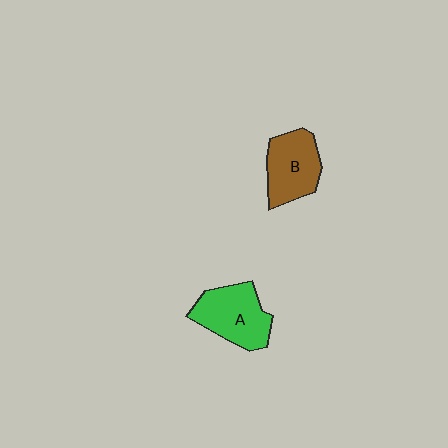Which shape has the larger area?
Shape A (green).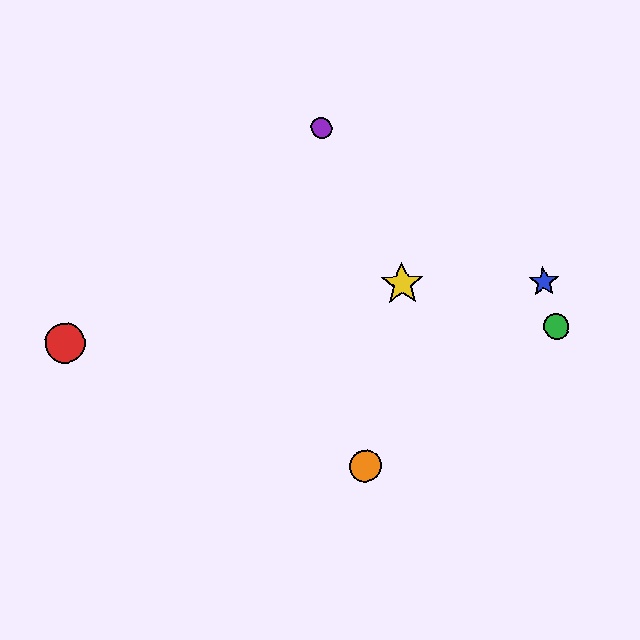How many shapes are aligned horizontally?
2 shapes (the red circle, the green circle) are aligned horizontally.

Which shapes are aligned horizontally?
The red circle, the green circle are aligned horizontally.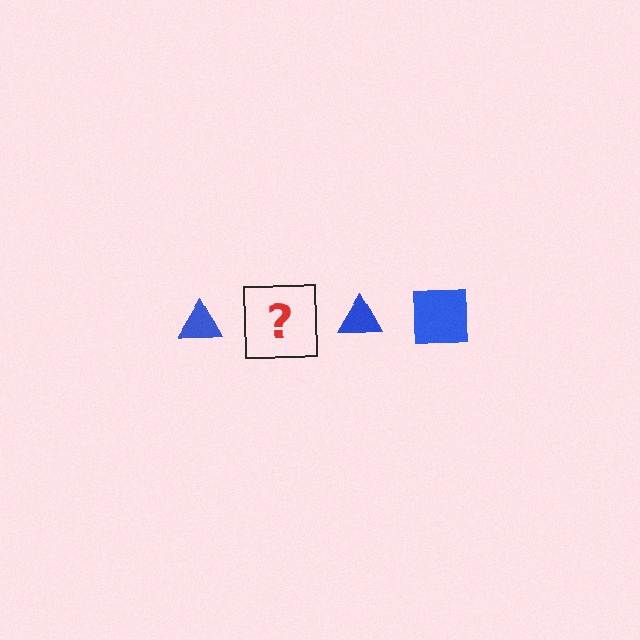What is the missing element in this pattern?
The missing element is a blue square.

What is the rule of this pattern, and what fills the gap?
The rule is that the pattern cycles through triangle, square shapes in blue. The gap should be filled with a blue square.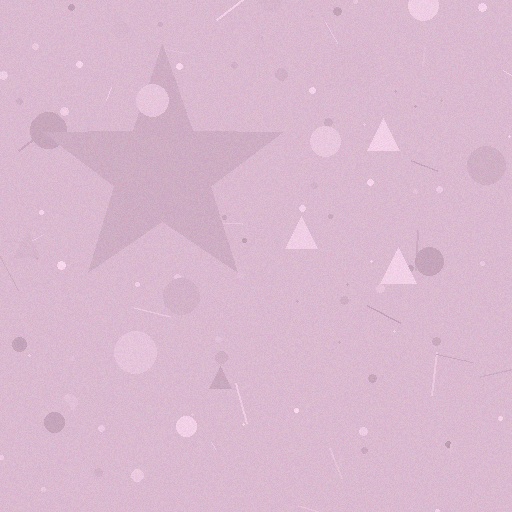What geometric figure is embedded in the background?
A star is embedded in the background.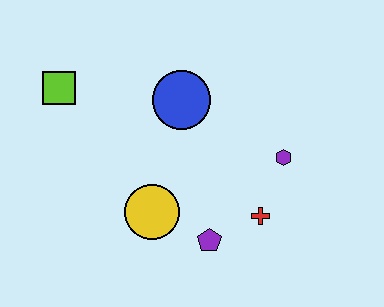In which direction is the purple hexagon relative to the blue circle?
The purple hexagon is to the right of the blue circle.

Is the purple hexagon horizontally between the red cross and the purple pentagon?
No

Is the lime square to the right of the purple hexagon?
No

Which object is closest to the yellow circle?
The purple pentagon is closest to the yellow circle.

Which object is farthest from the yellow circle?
The lime square is farthest from the yellow circle.